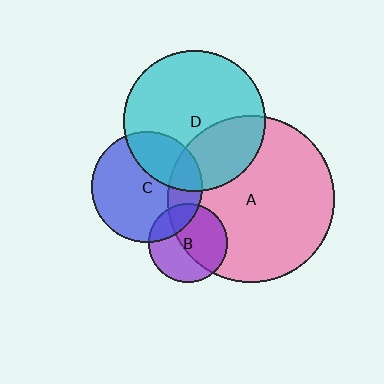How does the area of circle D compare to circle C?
Approximately 1.6 times.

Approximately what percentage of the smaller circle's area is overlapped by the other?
Approximately 55%.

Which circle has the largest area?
Circle A (pink).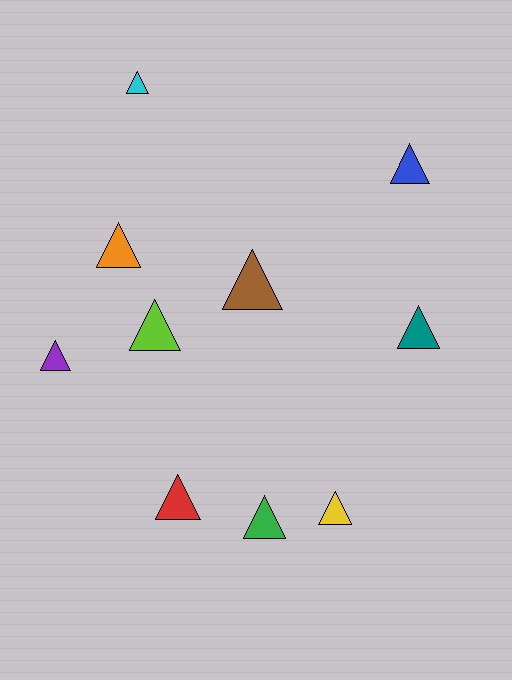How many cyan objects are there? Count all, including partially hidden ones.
There is 1 cyan object.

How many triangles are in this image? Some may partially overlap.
There are 10 triangles.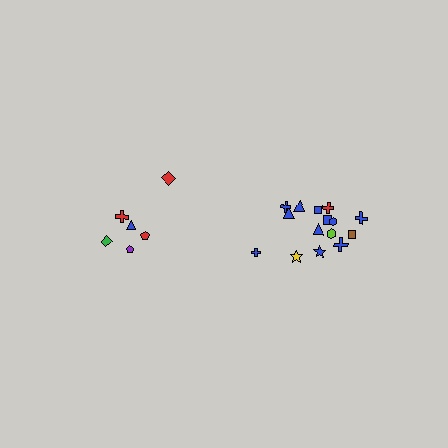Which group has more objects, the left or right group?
The right group.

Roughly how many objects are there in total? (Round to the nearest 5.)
Roughly 20 objects in total.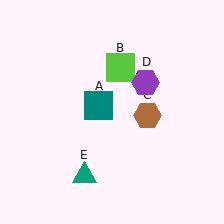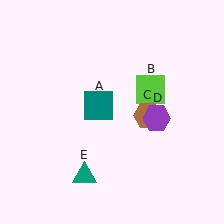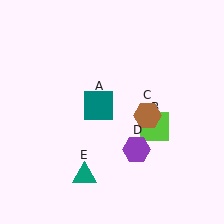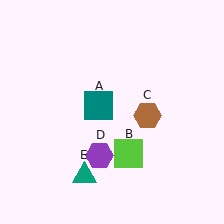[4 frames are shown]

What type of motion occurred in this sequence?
The lime square (object B), purple hexagon (object D) rotated clockwise around the center of the scene.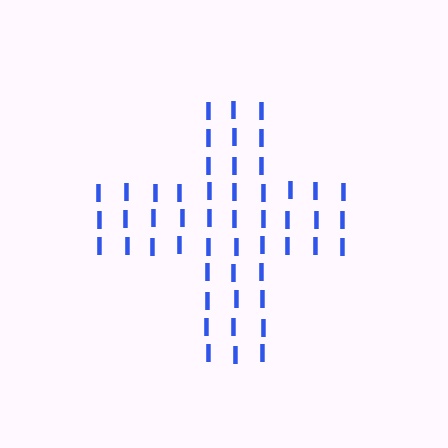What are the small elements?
The small elements are letter I's.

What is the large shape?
The large shape is a cross.